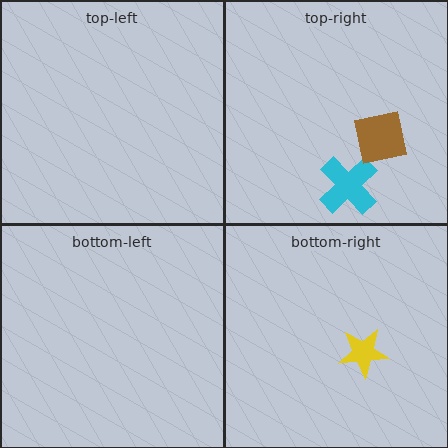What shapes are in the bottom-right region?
The yellow star.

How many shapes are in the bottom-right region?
1.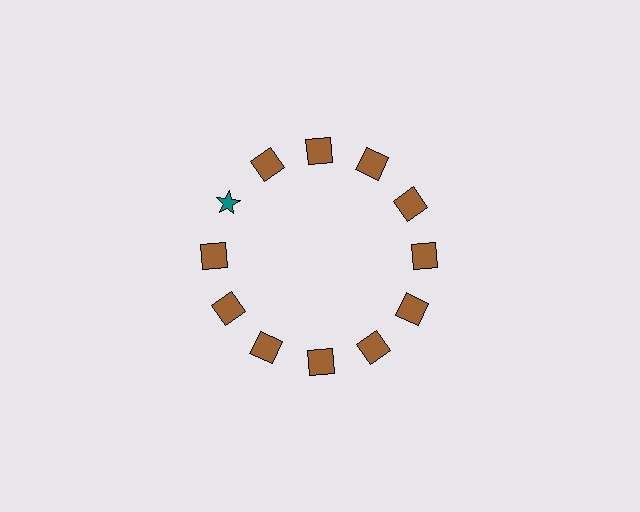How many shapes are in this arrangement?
There are 12 shapes arranged in a ring pattern.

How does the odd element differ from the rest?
It differs in both color (teal instead of brown) and shape (star instead of square).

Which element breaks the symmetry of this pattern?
The teal star at roughly the 10 o'clock position breaks the symmetry. All other shapes are brown squares.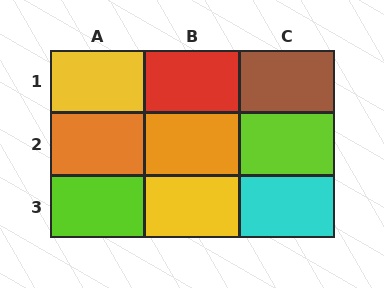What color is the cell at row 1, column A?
Yellow.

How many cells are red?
1 cell is red.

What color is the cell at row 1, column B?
Red.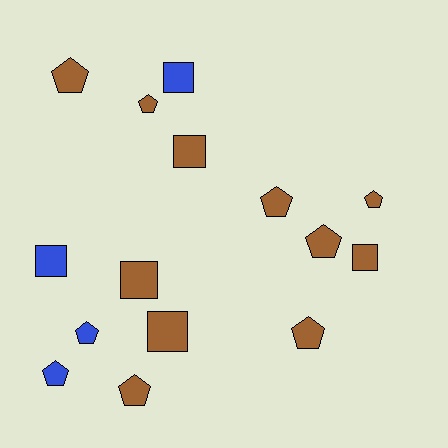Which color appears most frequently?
Brown, with 11 objects.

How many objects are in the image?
There are 15 objects.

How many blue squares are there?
There are 2 blue squares.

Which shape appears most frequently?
Pentagon, with 9 objects.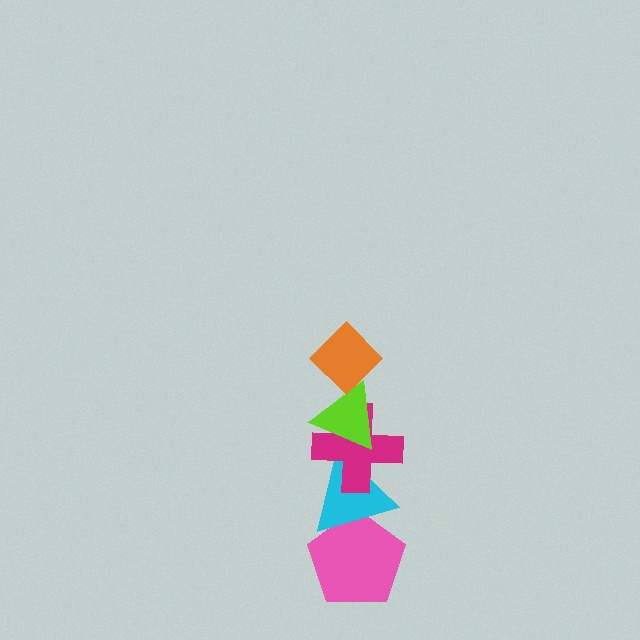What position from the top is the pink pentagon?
The pink pentagon is 5th from the top.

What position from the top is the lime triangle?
The lime triangle is 2nd from the top.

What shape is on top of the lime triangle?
The orange diamond is on top of the lime triangle.